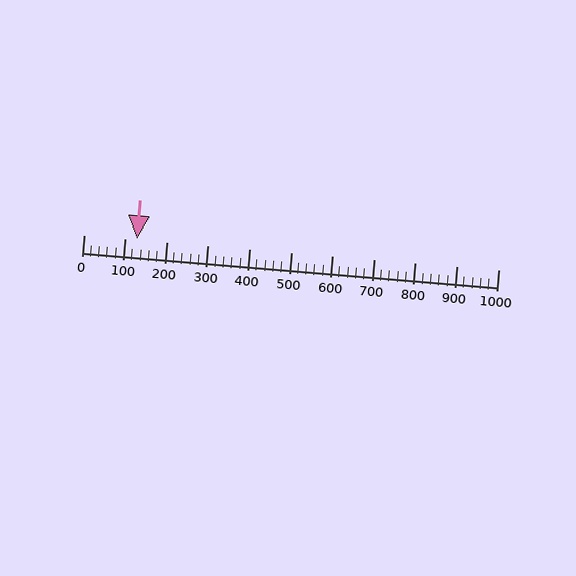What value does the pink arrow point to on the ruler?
The pink arrow points to approximately 128.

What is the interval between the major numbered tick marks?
The major tick marks are spaced 100 units apart.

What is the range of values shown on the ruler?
The ruler shows values from 0 to 1000.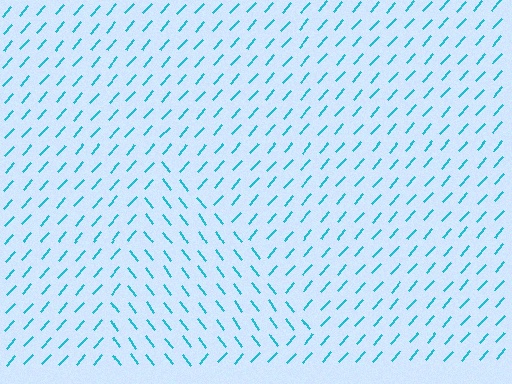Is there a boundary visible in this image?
Yes, there is a texture boundary formed by a change in line orientation.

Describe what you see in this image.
The image is filled with small cyan line segments. A triangle region in the image has lines oriented differently from the surrounding lines, creating a visible texture boundary.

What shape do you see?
I see a triangle.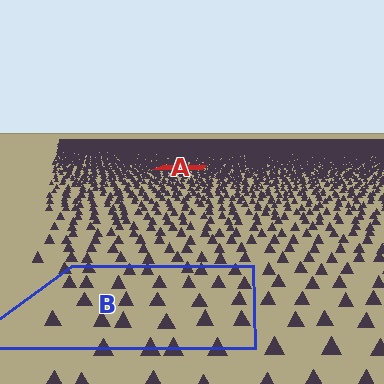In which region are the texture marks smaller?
The texture marks are smaller in region A, because it is farther away.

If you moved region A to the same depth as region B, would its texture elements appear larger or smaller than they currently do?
They would appear larger. At a closer depth, the same texture elements are projected at a bigger on-screen size.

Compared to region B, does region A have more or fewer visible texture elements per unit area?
Region A has more texture elements per unit area — they are packed more densely because it is farther away.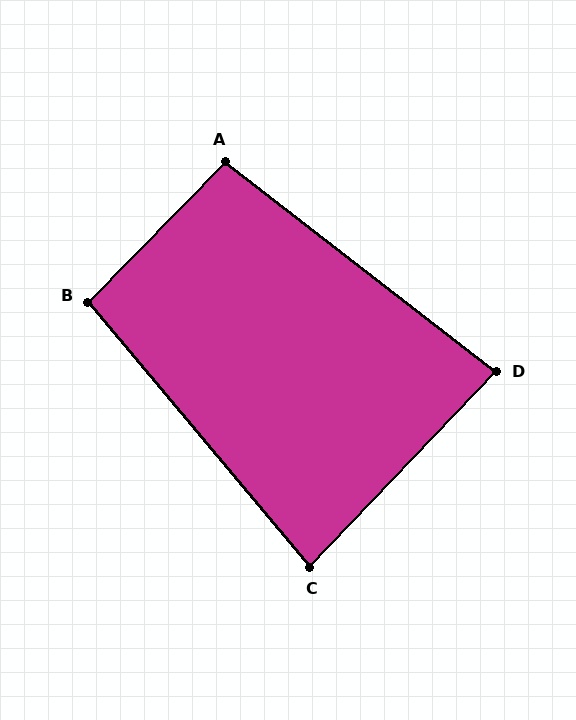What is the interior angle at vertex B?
Approximately 96 degrees (obtuse).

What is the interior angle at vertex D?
Approximately 84 degrees (acute).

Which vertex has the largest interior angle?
A, at approximately 97 degrees.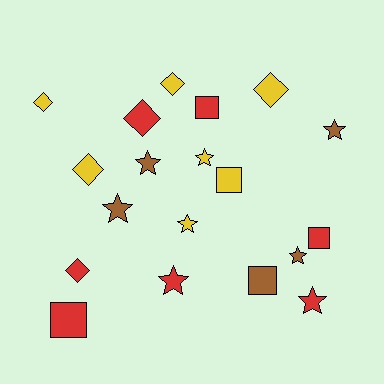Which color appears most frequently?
Yellow, with 7 objects.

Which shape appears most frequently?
Star, with 8 objects.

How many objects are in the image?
There are 19 objects.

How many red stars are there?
There are 2 red stars.